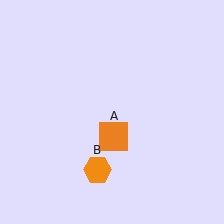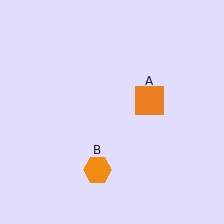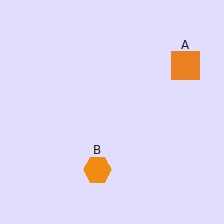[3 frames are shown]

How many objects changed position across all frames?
1 object changed position: orange square (object A).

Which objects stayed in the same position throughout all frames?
Orange hexagon (object B) remained stationary.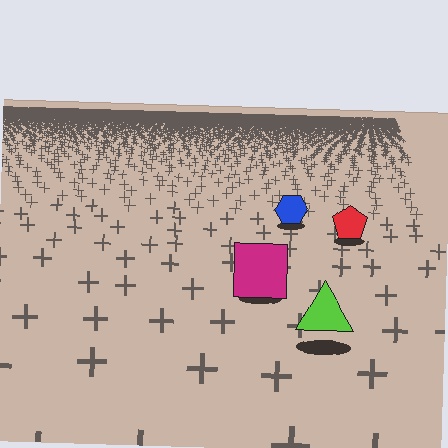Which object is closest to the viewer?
The lime triangle is closest. The texture marks near it are larger and more spread out.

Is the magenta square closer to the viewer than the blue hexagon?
Yes. The magenta square is closer — you can tell from the texture gradient: the ground texture is coarser near it.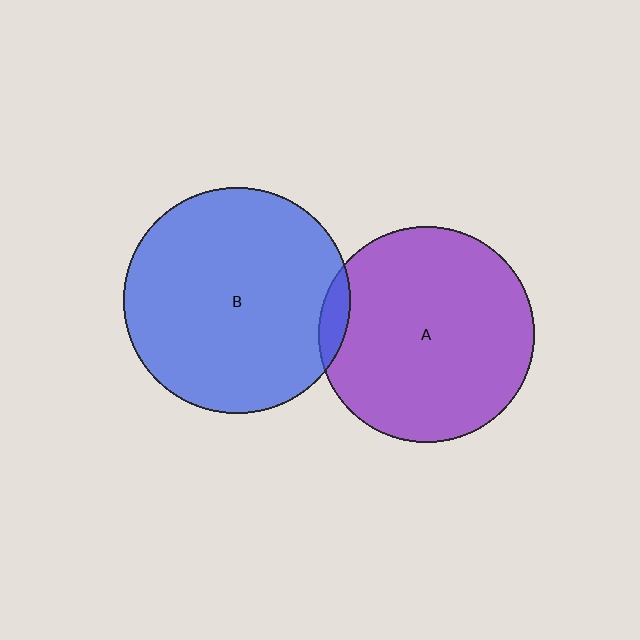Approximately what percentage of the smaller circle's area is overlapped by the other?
Approximately 5%.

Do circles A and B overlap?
Yes.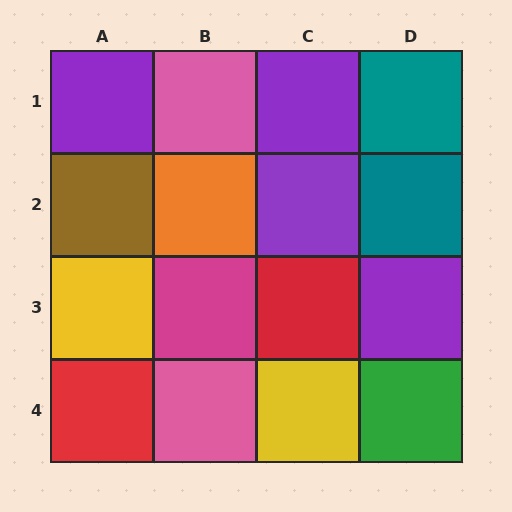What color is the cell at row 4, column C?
Yellow.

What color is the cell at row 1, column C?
Purple.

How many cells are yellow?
2 cells are yellow.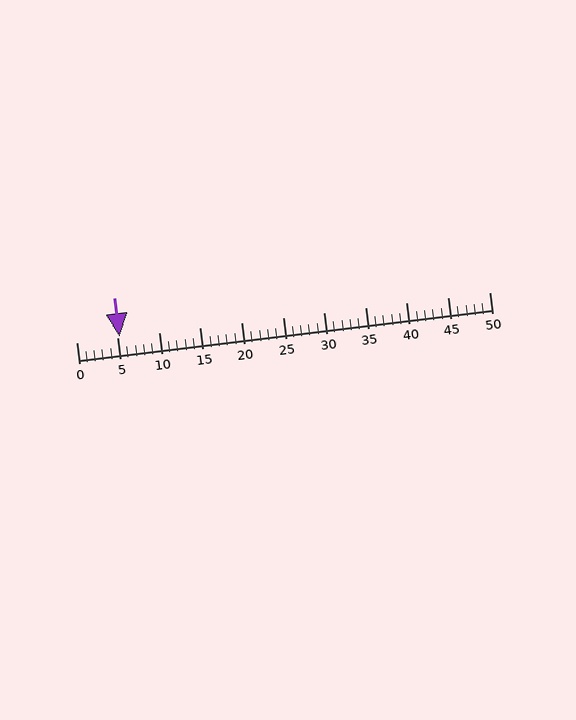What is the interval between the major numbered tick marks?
The major tick marks are spaced 5 units apart.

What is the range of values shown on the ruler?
The ruler shows values from 0 to 50.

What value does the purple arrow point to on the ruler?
The purple arrow points to approximately 5.